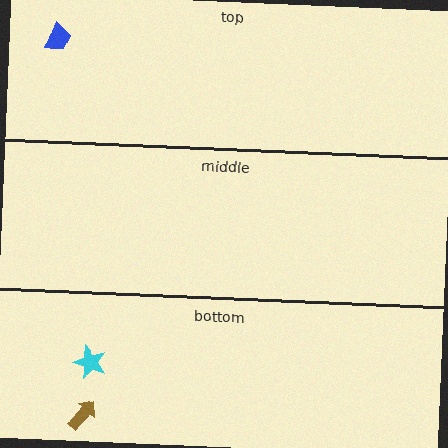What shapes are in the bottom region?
The cyan star, the brown arrow.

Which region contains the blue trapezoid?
The top region.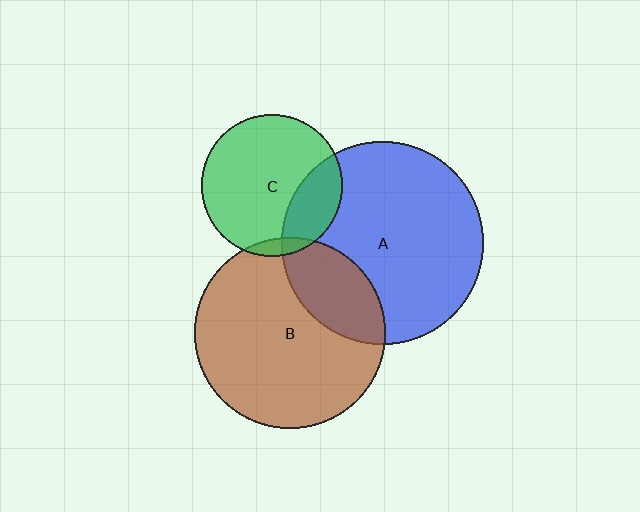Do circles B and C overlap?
Yes.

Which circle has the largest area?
Circle A (blue).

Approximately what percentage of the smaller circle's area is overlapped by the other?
Approximately 5%.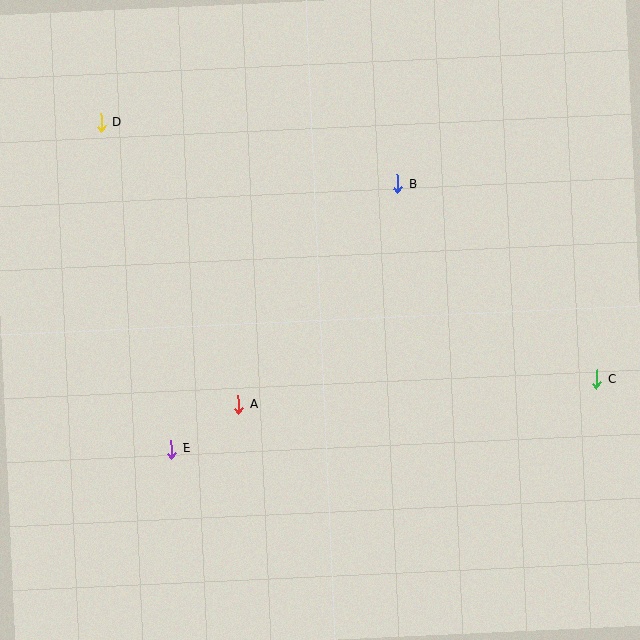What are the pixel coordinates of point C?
Point C is at (597, 379).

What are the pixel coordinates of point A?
Point A is at (238, 405).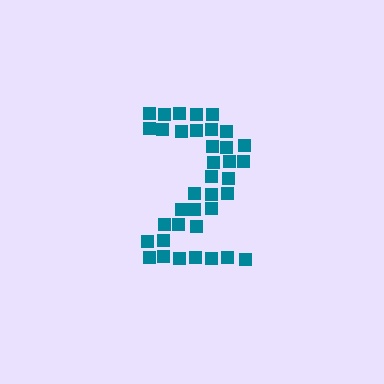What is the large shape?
The large shape is the digit 2.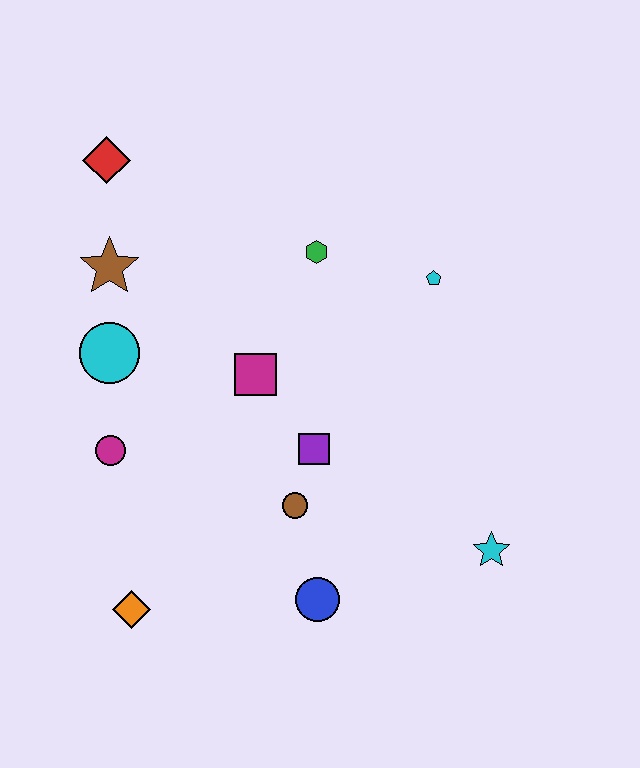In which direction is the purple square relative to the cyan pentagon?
The purple square is below the cyan pentagon.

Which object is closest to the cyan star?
The blue circle is closest to the cyan star.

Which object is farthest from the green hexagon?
The orange diamond is farthest from the green hexagon.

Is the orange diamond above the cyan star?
No